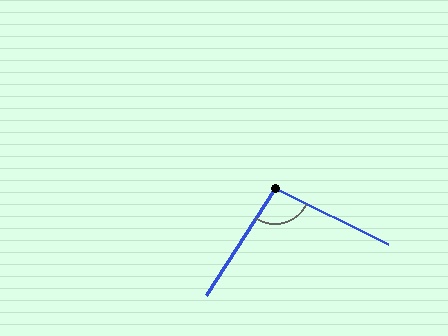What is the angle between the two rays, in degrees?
Approximately 97 degrees.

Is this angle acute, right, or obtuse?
It is obtuse.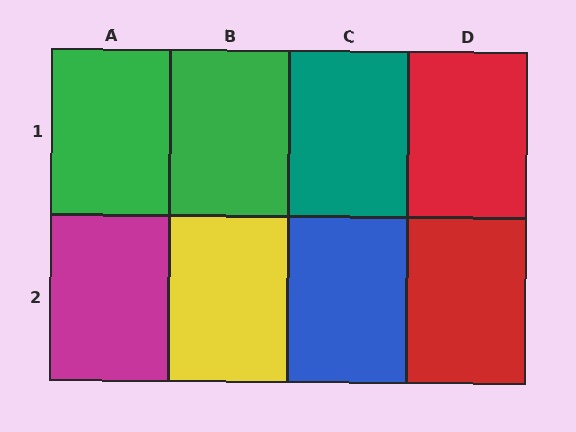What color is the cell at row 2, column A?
Magenta.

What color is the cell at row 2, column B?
Yellow.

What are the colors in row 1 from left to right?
Green, green, teal, red.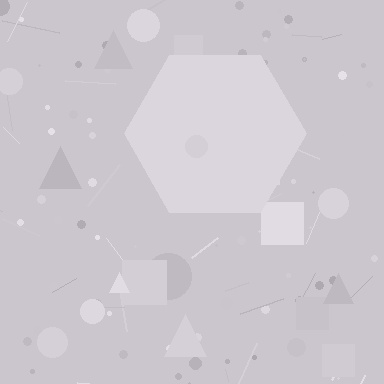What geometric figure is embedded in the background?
A hexagon is embedded in the background.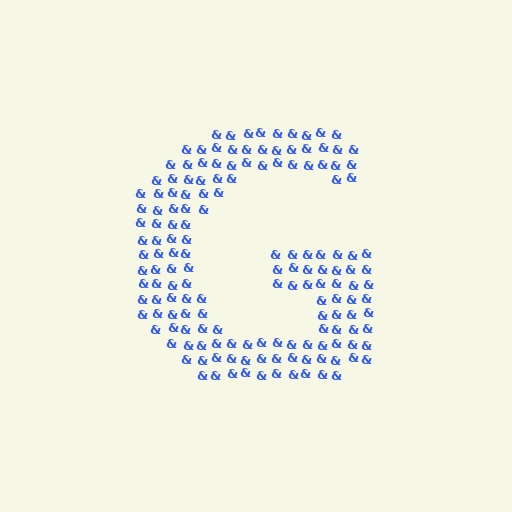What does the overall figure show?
The overall figure shows the letter G.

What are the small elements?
The small elements are ampersands.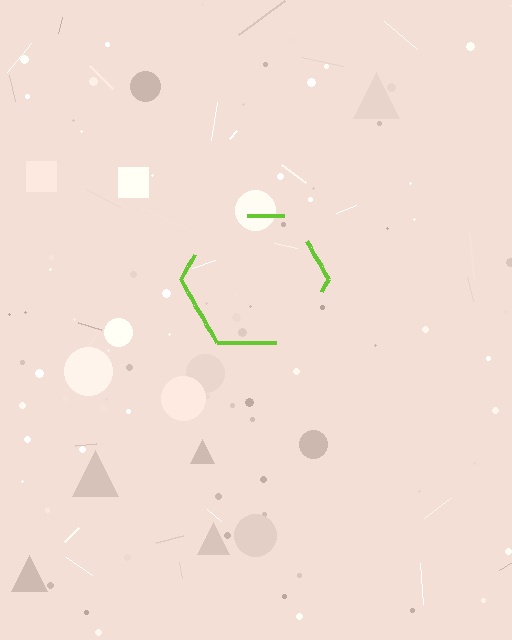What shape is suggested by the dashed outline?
The dashed outline suggests a hexagon.